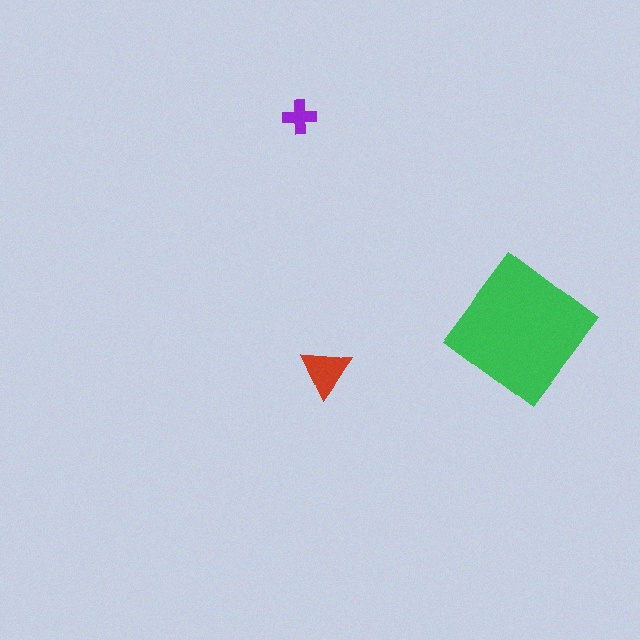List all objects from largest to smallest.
The green diamond, the red triangle, the purple cross.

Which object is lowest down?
The red triangle is bottommost.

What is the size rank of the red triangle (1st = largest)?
2nd.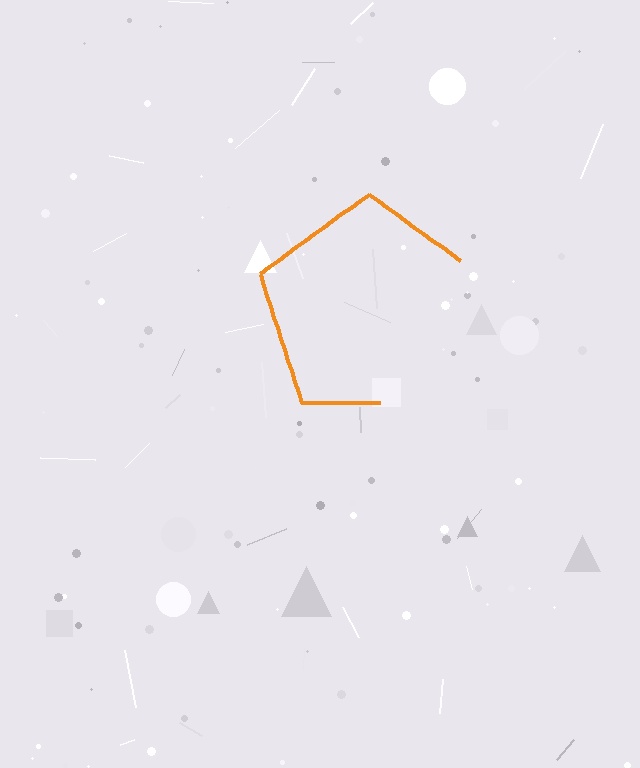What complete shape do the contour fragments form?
The contour fragments form a pentagon.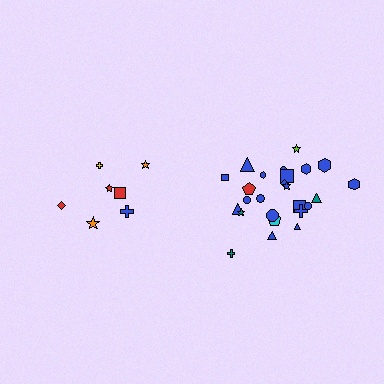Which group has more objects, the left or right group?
The right group.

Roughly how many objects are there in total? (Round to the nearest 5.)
Roughly 30 objects in total.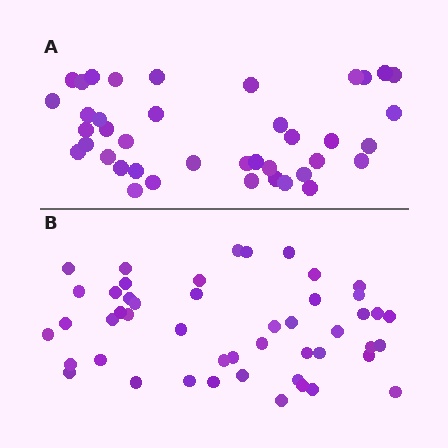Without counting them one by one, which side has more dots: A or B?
Region B (the bottom region) has more dots.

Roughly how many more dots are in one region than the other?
Region B has roughly 8 or so more dots than region A.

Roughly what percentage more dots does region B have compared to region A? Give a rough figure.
About 20% more.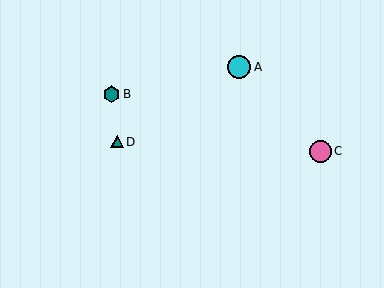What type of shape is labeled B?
Shape B is a teal hexagon.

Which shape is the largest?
The cyan circle (labeled A) is the largest.